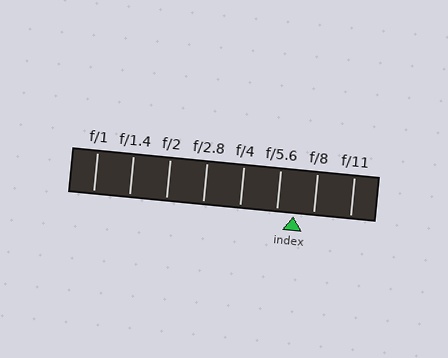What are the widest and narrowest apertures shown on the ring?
The widest aperture shown is f/1 and the narrowest is f/11.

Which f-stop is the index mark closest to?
The index mark is closest to f/5.6.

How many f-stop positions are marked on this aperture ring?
There are 8 f-stop positions marked.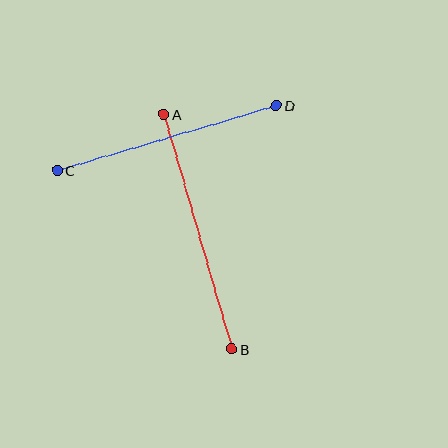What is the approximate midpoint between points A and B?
The midpoint is at approximately (198, 232) pixels.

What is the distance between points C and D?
The distance is approximately 229 pixels.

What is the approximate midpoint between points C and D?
The midpoint is at approximately (167, 138) pixels.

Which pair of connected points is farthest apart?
Points A and B are farthest apart.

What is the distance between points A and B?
The distance is approximately 244 pixels.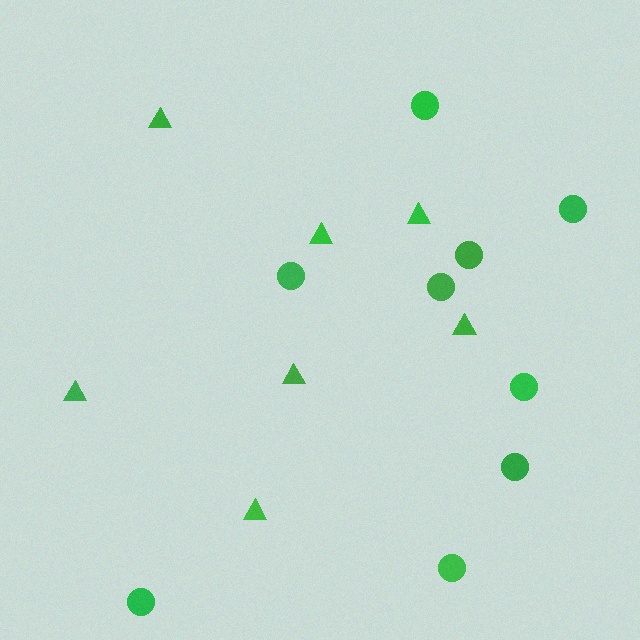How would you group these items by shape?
There are 2 groups: one group of circles (9) and one group of triangles (7).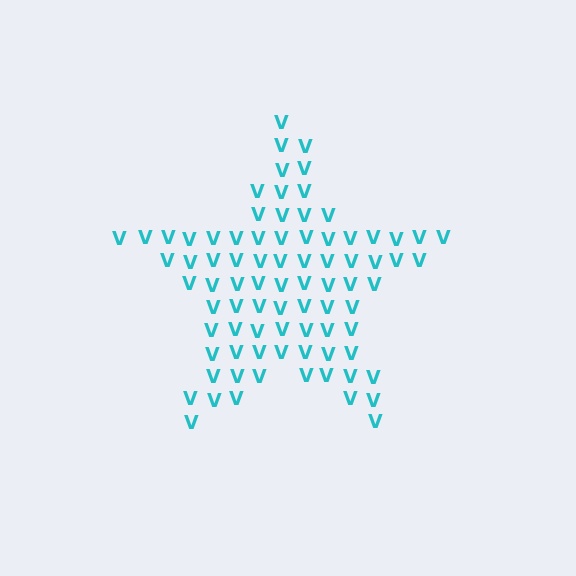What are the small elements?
The small elements are letter V's.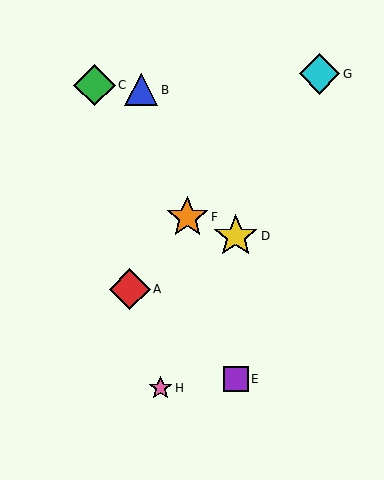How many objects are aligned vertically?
2 objects (D, E) are aligned vertically.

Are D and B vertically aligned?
No, D is at x≈236 and B is at x≈141.